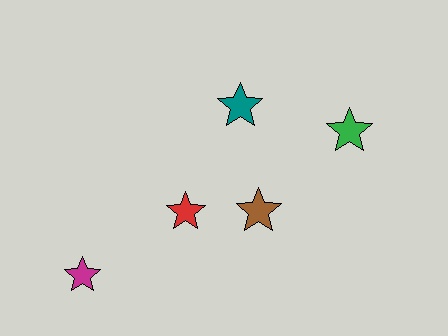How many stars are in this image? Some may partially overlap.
There are 5 stars.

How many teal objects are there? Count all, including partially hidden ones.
There is 1 teal object.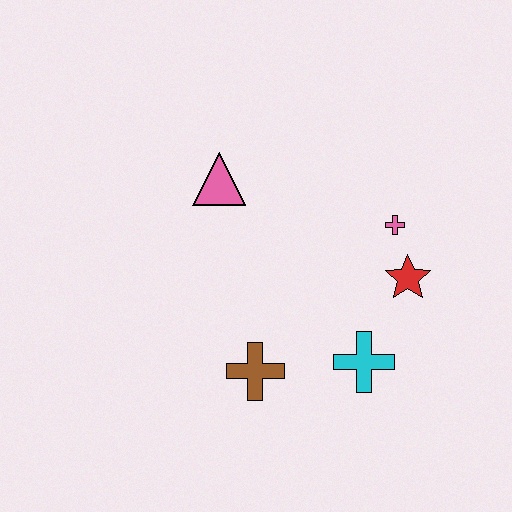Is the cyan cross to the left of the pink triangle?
No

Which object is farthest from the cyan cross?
The pink triangle is farthest from the cyan cross.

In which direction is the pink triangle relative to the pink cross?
The pink triangle is to the left of the pink cross.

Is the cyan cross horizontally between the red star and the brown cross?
Yes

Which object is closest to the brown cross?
The cyan cross is closest to the brown cross.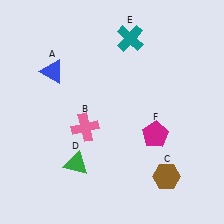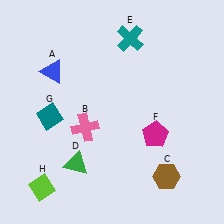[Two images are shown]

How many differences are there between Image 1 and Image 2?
There are 2 differences between the two images.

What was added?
A teal diamond (G), a lime diamond (H) were added in Image 2.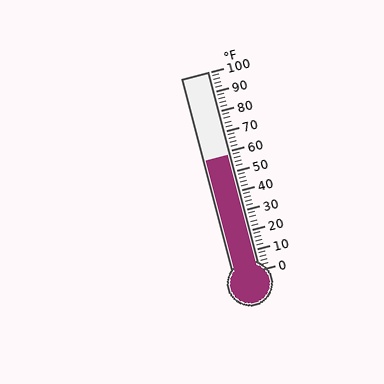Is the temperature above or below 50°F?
The temperature is above 50°F.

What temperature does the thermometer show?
The thermometer shows approximately 58°F.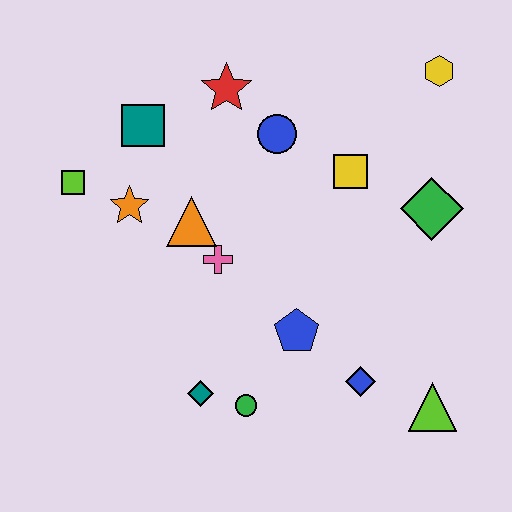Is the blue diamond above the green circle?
Yes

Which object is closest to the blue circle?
The red star is closest to the blue circle.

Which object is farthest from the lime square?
The lime triangle is farthest from the lime square.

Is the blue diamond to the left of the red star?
No